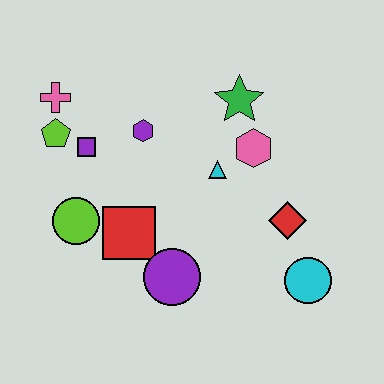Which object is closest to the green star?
The pink hexagon is closest to the green star.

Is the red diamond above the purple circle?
Yes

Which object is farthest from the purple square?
The cyan circle is farthest from the purple square.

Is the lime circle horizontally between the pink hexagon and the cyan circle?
No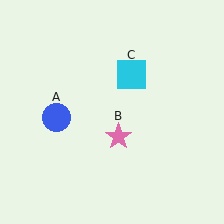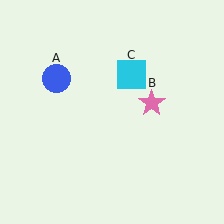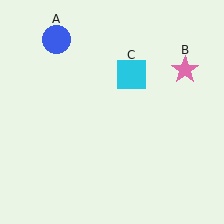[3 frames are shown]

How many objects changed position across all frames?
2 objects changed position: blue circle (object A), pink star (object B).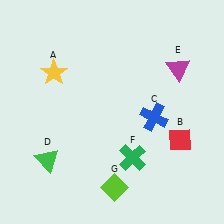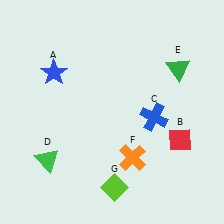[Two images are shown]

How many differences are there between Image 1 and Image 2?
There are 3 differences between the two images.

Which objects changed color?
A changed from yellow to blue. E changed from magenta to green. F changed from green to orange.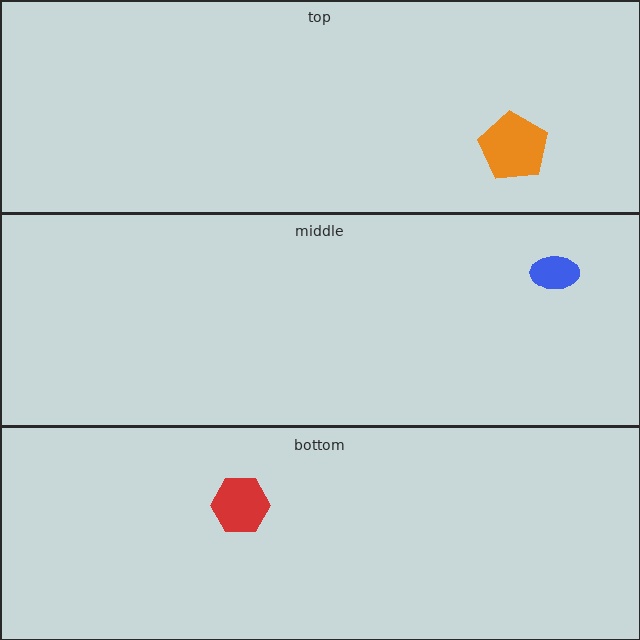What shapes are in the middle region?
The blue ellipse.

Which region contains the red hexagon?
The bottom region.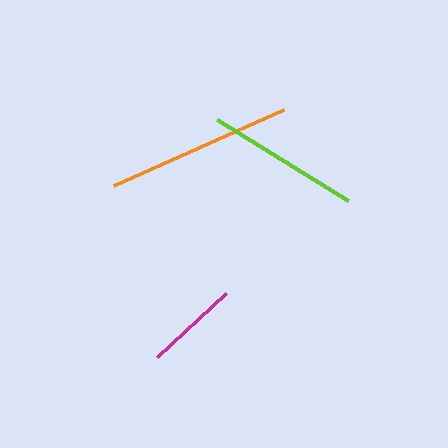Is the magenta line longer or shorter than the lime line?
The lime line is longer than the magenta line.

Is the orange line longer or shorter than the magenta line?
The orange line is longer than the magenta line.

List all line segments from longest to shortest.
From longest to shortest: orange, lime, magenta.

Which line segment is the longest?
The orange line is the longest at approximately 186 pixels.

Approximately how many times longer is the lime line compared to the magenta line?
The lime line is approximately 1.6 times the length of the magenta line.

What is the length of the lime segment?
The lime segment is approximately 153 pixels long.